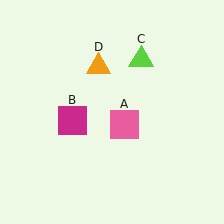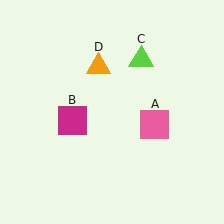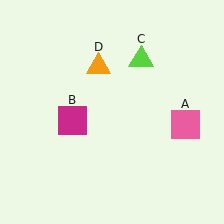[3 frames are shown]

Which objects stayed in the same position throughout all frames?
Magenta square (object B) and lime triangle (object C) and orange triangle (object D) remained stationary.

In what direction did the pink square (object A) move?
The pink square (object A) moved right.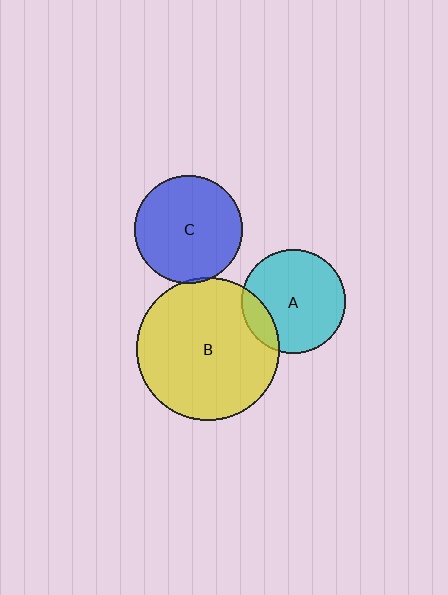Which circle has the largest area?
Circle B (yellow).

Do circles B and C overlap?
Yes.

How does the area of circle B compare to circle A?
Approximately 1.9 times.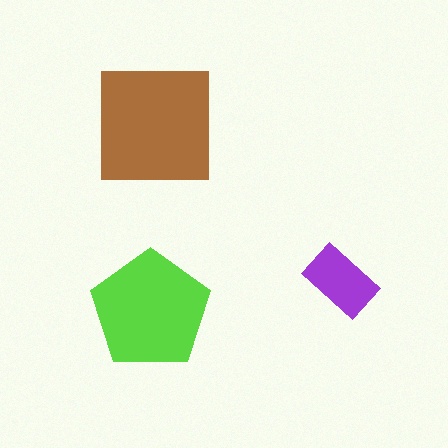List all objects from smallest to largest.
The purple rectangle, the lime pentagon, the brown square.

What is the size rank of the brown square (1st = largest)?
1st.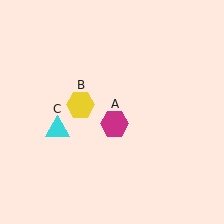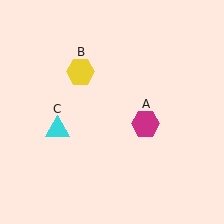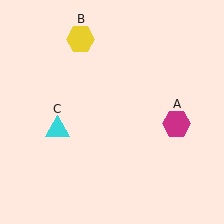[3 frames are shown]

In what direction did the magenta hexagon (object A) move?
The magenta hexagon (object A) moved right.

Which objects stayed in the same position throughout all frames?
Cyan triangle (object C) remained stationary.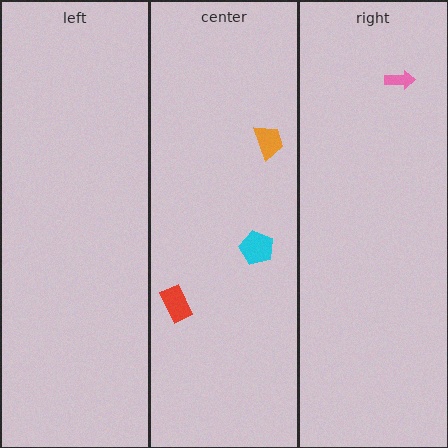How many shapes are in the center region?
3.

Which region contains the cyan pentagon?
The center region.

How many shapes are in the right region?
1.